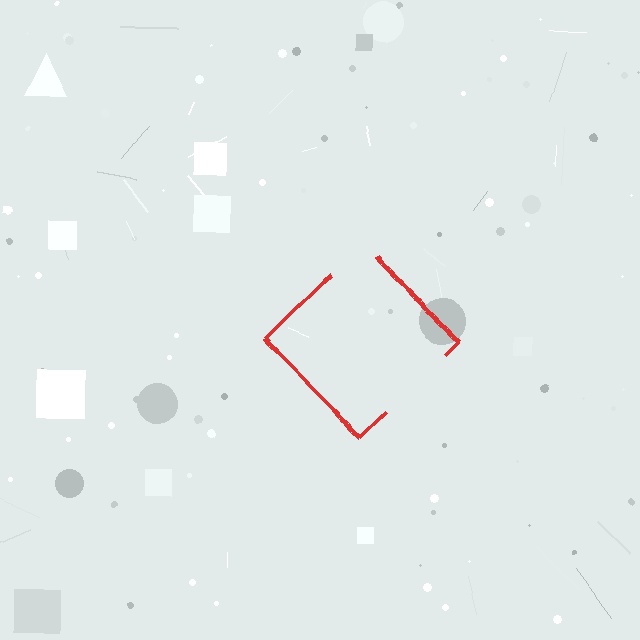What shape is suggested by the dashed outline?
The dashed outline suggests a diamond.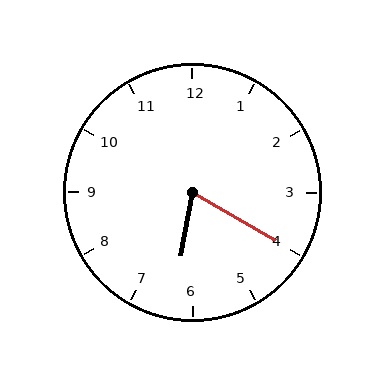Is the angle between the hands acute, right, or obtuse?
It is acute.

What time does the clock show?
6:20.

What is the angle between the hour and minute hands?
Approximately 70 degrees.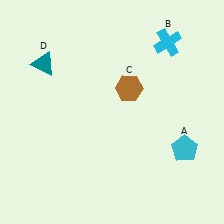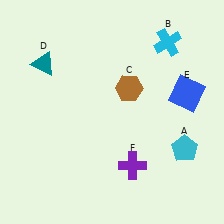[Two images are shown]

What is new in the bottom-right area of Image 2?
A purple cross (F) was added in the bottom-right area of Image 2.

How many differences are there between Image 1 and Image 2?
There are 2 differences between the two images.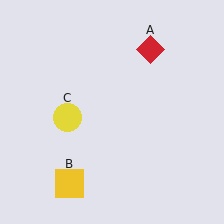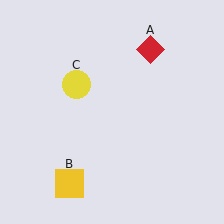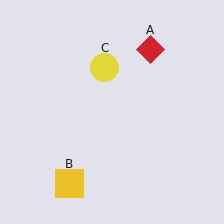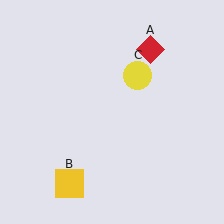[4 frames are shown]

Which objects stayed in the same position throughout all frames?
Red diamond (object A) and yellow square (object B) remained stationary.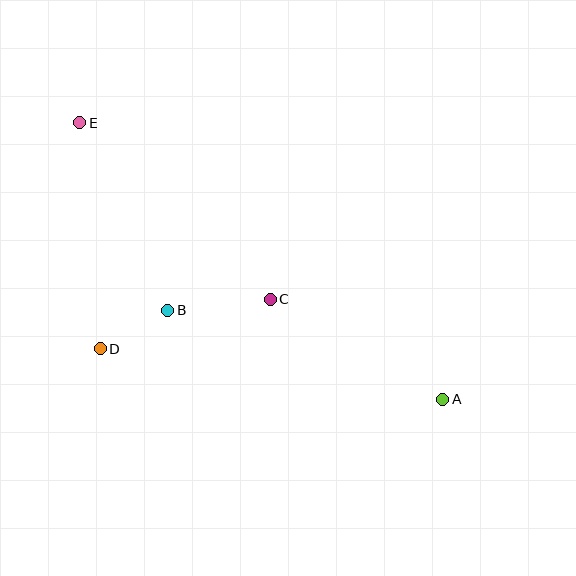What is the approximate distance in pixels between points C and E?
The distance between C and E is approximately 260 pixels.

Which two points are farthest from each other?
Points A and E are farthest from each other.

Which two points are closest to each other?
Points B and D are closest to each other.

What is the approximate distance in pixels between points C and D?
The distance between C and D is approximately 177 pixels.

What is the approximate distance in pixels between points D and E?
The distance between D and E is approximately 227 pixels.